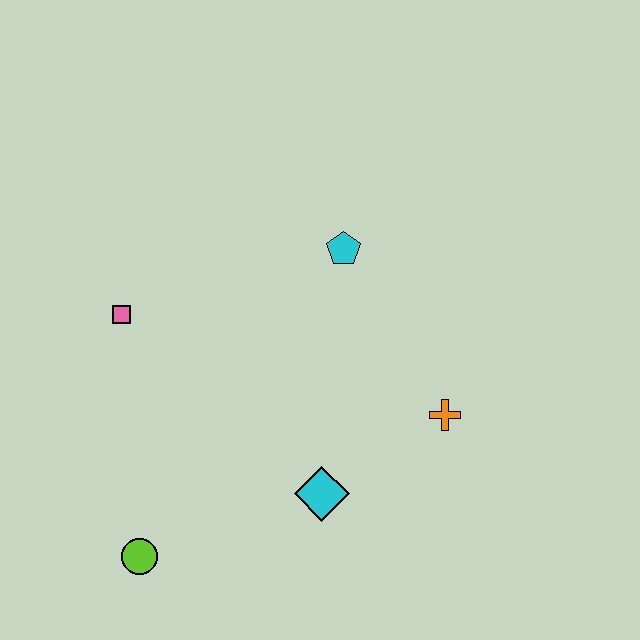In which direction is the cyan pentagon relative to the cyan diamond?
The cyan pentagon is above the cyan diamond.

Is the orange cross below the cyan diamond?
No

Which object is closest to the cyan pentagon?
The orange cross is closest to the cyan pentagon.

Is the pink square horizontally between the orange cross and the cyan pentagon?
No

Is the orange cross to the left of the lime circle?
No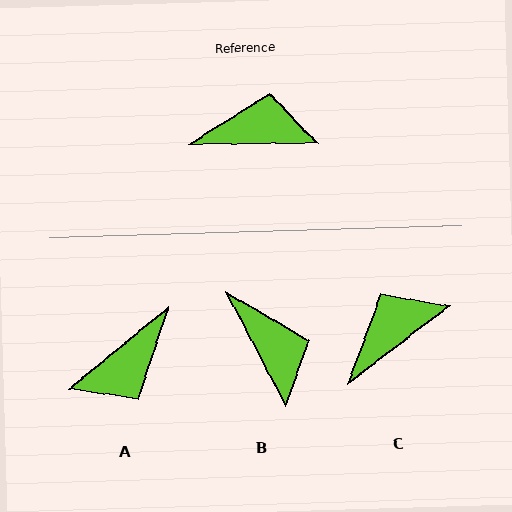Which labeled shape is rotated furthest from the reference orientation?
A, about 141 degrees away.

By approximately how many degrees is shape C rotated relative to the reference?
Approximately 37 degrees counter-clockwise.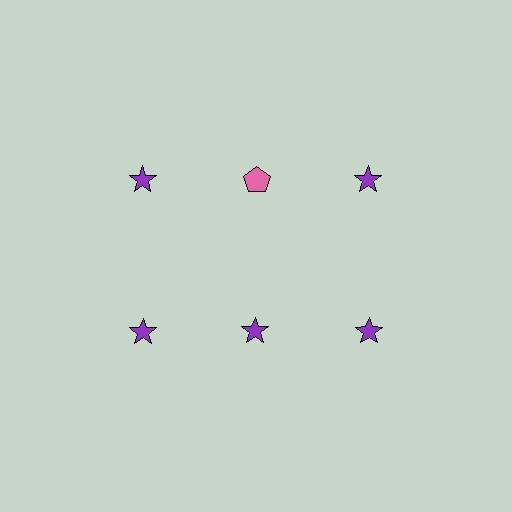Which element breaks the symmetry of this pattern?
The pink pentagon in the top row, second from left column breaks the symmetry. All other shapes are purple stars.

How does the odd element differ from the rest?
It differs in both color (pink instead of purple) and shape (pentagon instead of star).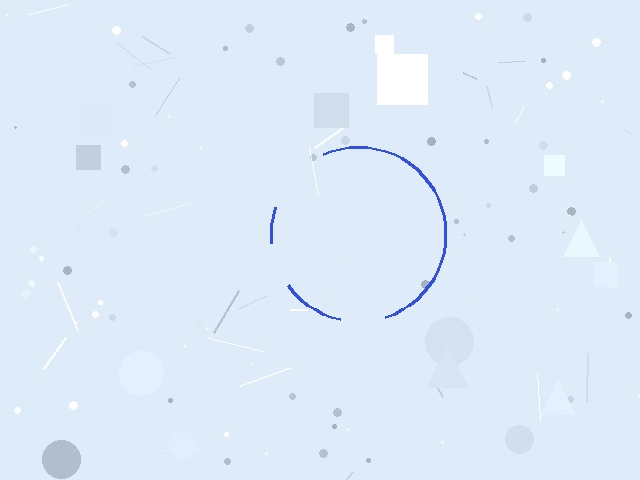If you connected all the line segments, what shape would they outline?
They would outline a circle.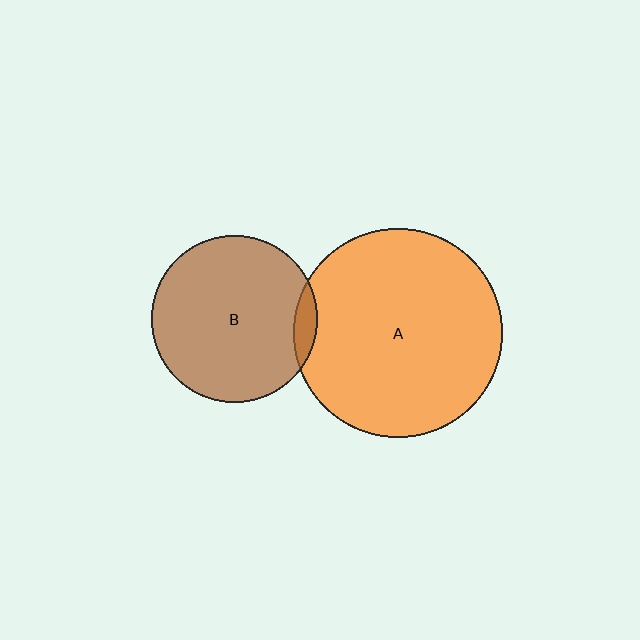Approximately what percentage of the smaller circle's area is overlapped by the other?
Approximately 5%.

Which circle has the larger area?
Circle A (orange).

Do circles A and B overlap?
Yes.